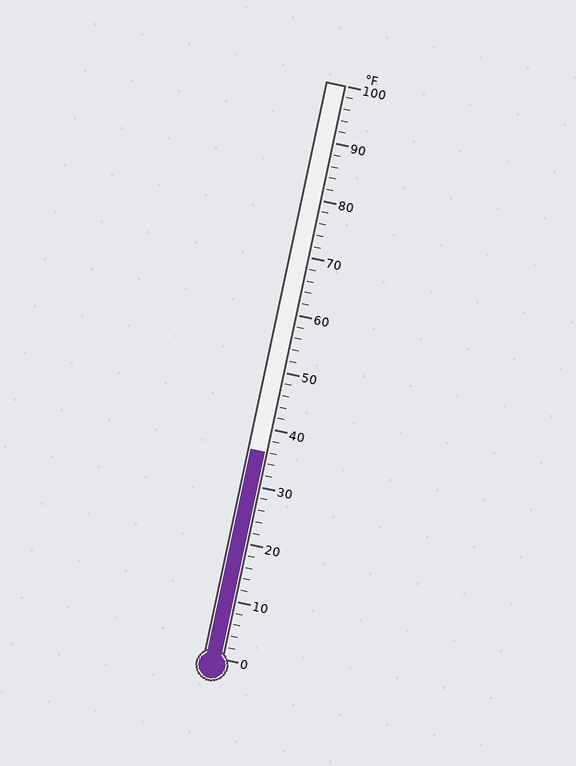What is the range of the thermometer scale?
The thermometer scale ranges from 0°F to 100°F.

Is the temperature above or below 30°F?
The temperature is above 30°F.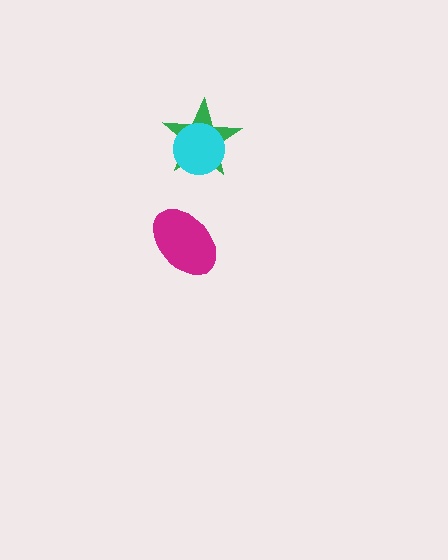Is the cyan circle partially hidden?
No, no other shape covers it.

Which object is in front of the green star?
The cyan circle is in front of the green star.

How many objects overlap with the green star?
1 object overlaps with the green star.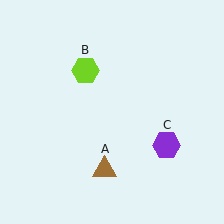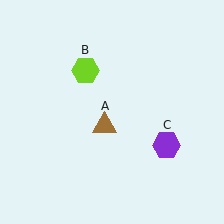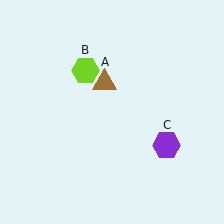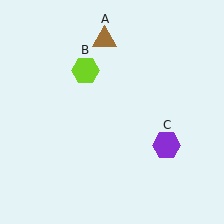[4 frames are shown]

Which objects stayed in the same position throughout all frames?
Lime hexagon (object B) and purple hexagon (object C) remained stationary.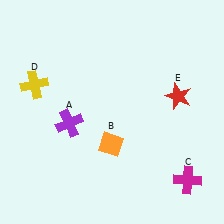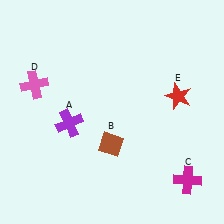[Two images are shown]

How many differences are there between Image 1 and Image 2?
There are 2 differences between the two images.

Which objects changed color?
B changed from orange to brown. D changed from yellow to pink.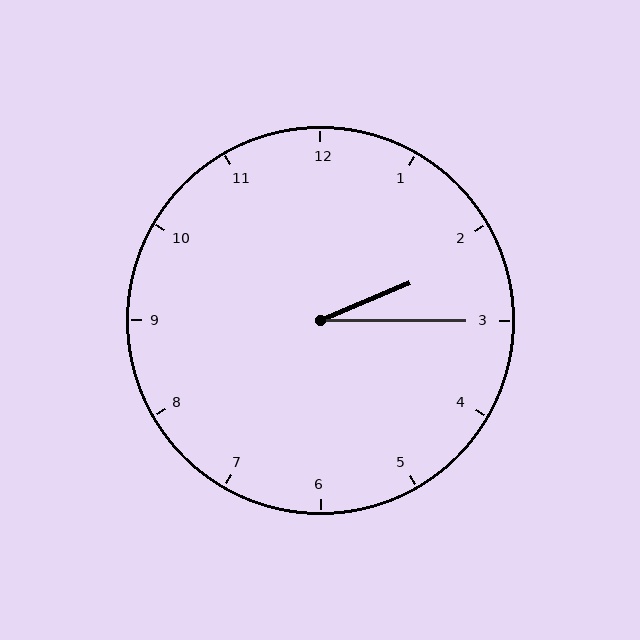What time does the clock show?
2:15.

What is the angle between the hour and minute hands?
Approximately 22 degrees.